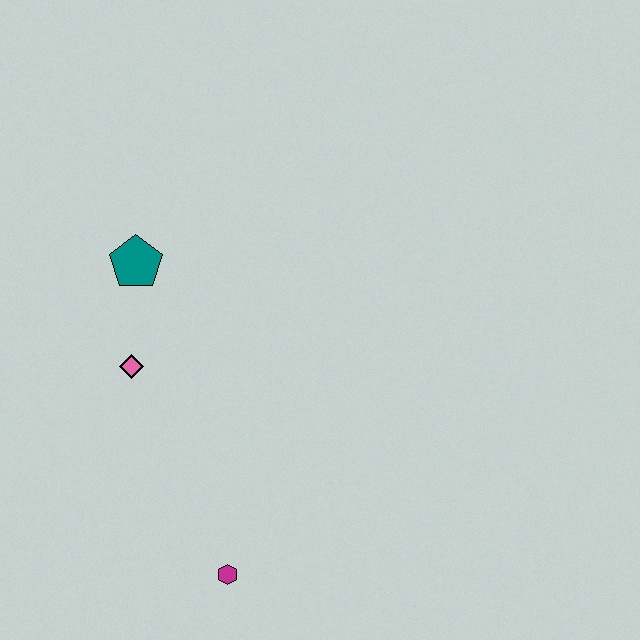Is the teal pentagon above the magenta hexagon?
Yes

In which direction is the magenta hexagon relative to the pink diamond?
The magenta hexagon is below the pink diamond.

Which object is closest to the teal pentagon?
The pink diamond is closest to the teal pentagon.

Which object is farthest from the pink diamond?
The magenta hexagon is farthest from the pink diamond.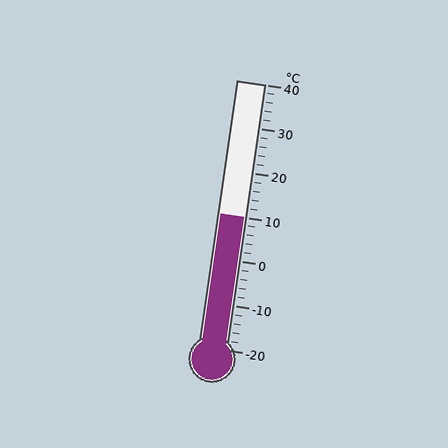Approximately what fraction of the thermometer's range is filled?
The thermometer is filled to approximately 50% of its range.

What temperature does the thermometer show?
The thermometer shows approximately 10°C.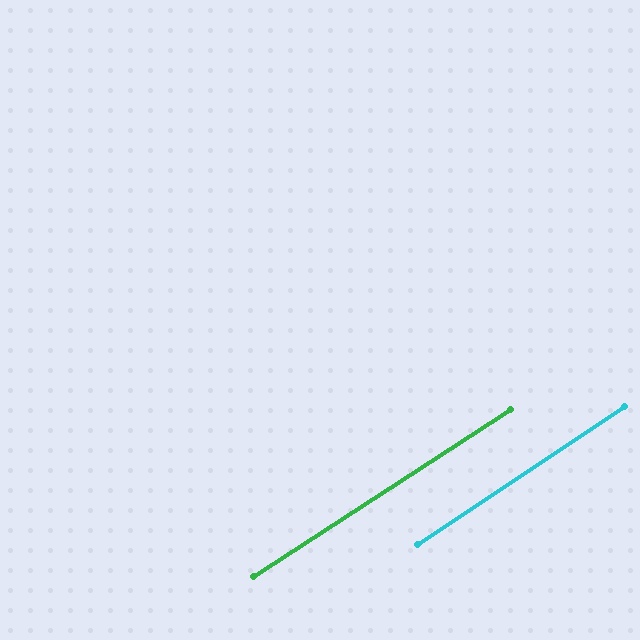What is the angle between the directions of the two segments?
Approximately 1 degree.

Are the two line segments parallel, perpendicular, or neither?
Parallel — their directions differ by only 0.9°.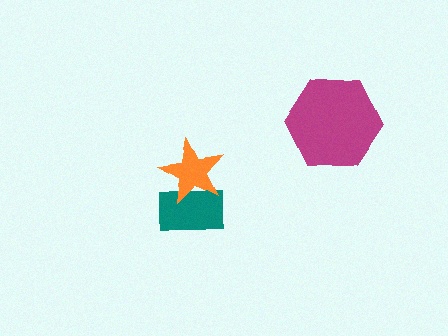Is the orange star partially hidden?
No, no other shape covers it.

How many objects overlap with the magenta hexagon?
0 objects overlap with the magenta hexagon.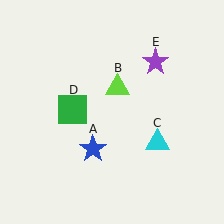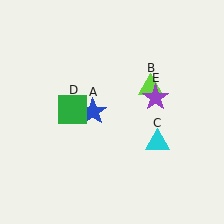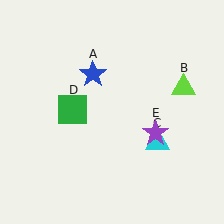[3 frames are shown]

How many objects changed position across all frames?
3 objects changed position: blue star (object A), lime triangle (object B), purple star (object E).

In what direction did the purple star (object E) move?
The purple star (object E) moved down.